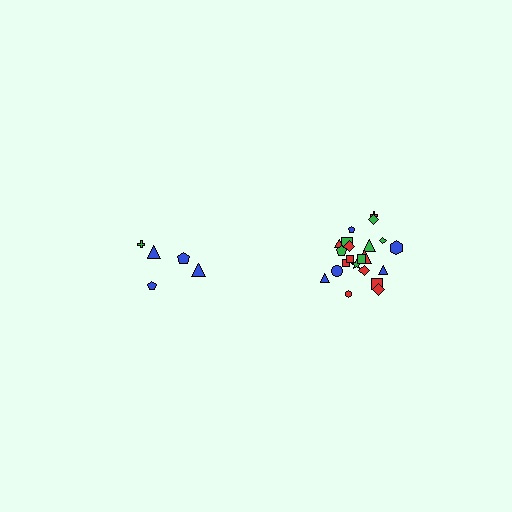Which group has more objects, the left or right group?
The right group.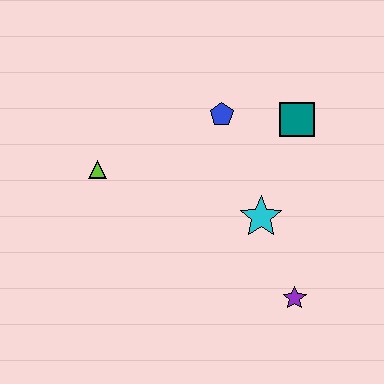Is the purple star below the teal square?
Yes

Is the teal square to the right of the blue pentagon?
Yes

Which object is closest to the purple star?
The cyan star is closest to the purple star.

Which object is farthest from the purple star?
The lime triangle is farthest from the purple star.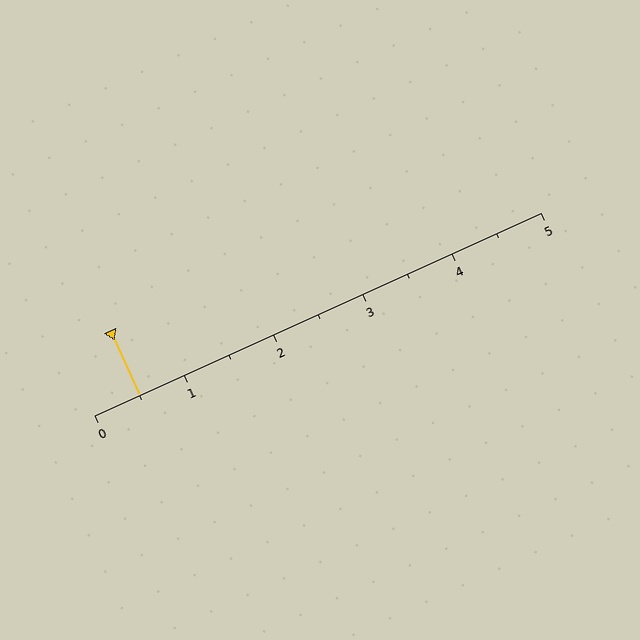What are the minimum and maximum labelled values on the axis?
The axis runs from 0 to 5.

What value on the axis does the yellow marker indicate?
The marker indicates approximately 0.5.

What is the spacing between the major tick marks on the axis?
The major ticks are spaced 1 apart.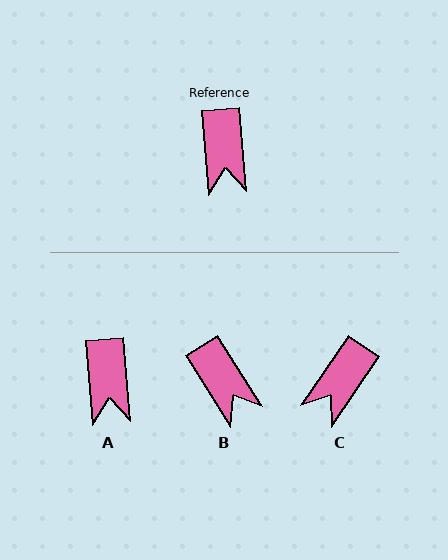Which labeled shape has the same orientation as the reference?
A.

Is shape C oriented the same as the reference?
No, it is off by about 39 degrees.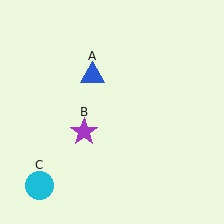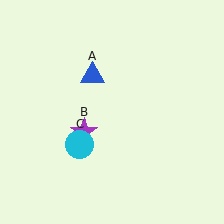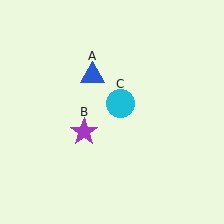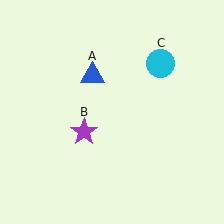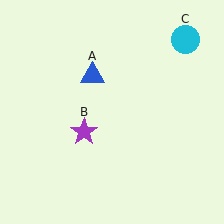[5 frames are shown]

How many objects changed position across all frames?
1 object changed position: cyan circle (object C).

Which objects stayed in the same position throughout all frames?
Blue triangle (object A) and purple star (object B) remained stationary.